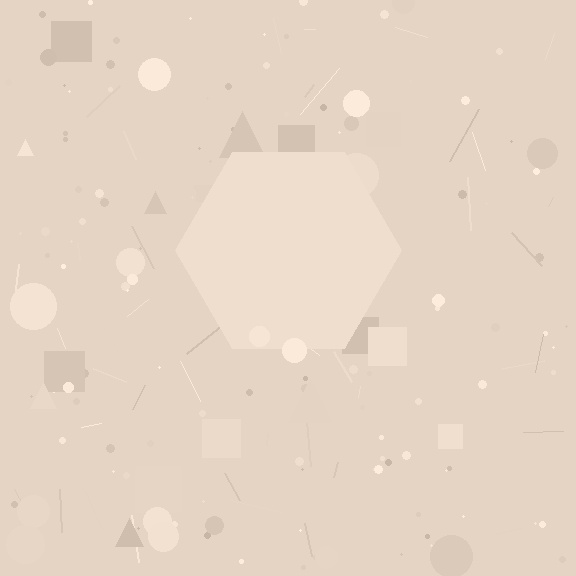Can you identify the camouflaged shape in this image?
The camouflaged shape is a hexagon.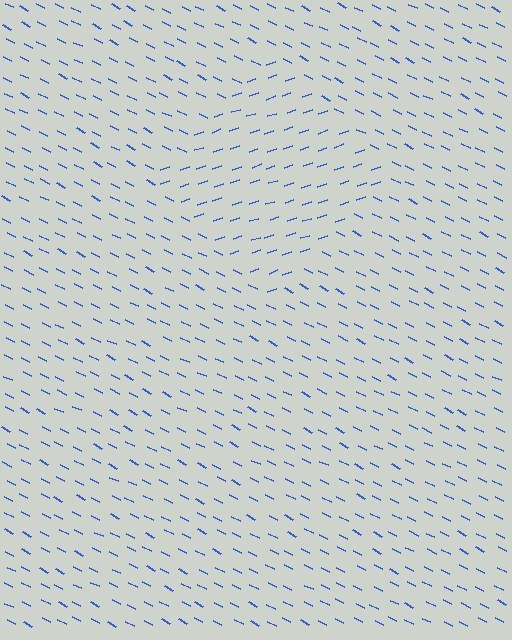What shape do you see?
I see a diamond.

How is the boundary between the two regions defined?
The boundary is defined purely by a change in line orientation (approximately 45 degrees difference). All lines are the same color and thickness.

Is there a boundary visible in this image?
Yes, there is a texture boundary formed by a change in line orientation.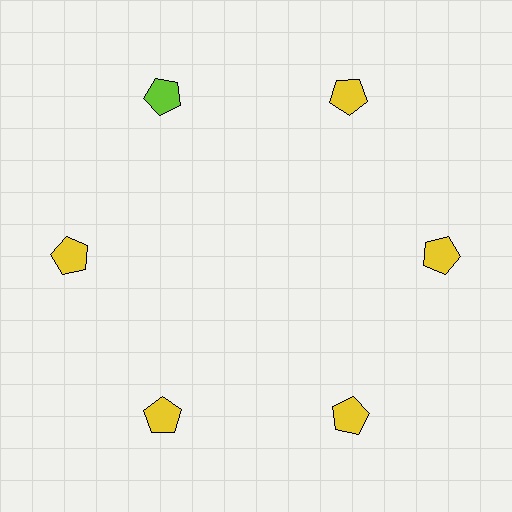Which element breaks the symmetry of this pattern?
The lime pentagon at roughly the 11 o'clock position breaks the symmetry. All other shapes are yellow pentagons.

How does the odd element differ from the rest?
It has a different color: lime instead of yellow.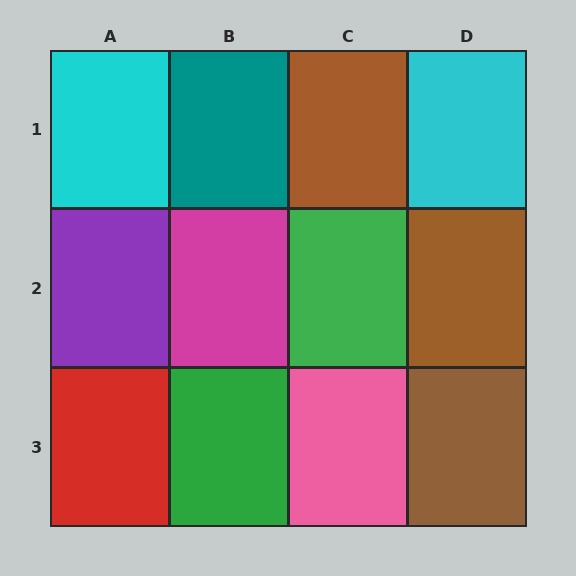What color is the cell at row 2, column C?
Green.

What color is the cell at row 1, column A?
Cyan.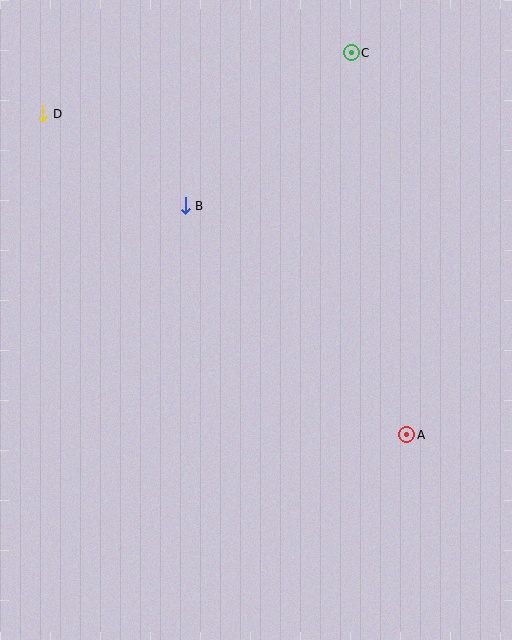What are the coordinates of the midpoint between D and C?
The midpoint between D and C is at (197, 83).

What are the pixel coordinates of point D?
Point D is at (43, 114).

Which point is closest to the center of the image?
Point B at (185, 206) is closest to the center.